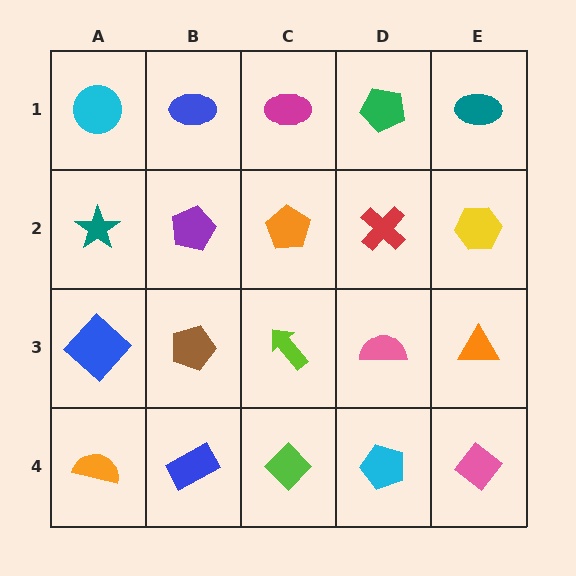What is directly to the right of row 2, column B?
An orange pentagon.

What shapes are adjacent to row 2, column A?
A cyan circle (row 1, column A), a blue diamond (row 3, column A), a purple pentagon (row 2, column B).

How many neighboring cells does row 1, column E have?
2.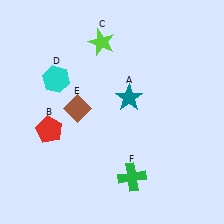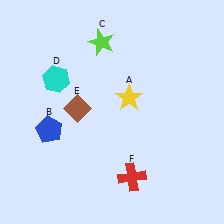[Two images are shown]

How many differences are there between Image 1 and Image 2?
There are 3 differences between the two images.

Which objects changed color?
A changed from teal to yellow. B changed from red to blue. F changed from green to red.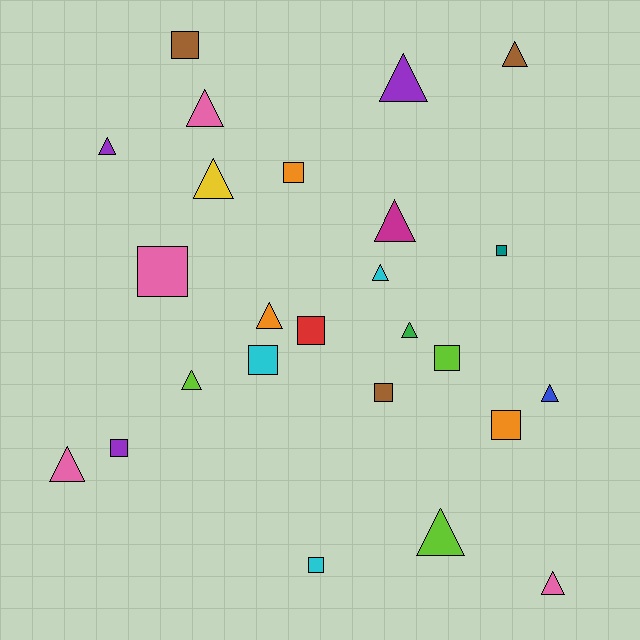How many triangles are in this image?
There are 14 triangles.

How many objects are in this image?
There are 25 objects.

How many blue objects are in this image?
There is 1 blue object.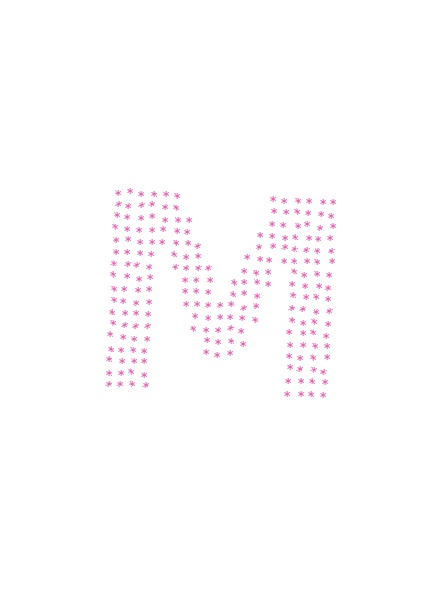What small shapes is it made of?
It is made of small asterisks.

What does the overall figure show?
The overall figure shows the letter M.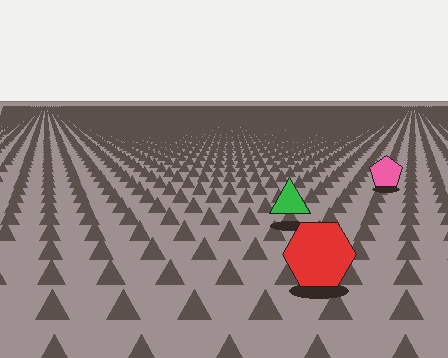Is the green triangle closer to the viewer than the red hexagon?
No. The red hexagon is closer — you can tell from the texture gradient: the ground texture is coarser near it.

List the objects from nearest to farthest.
From nearest to farthest: the red hexagon, the green triangle, the pink pentagon.